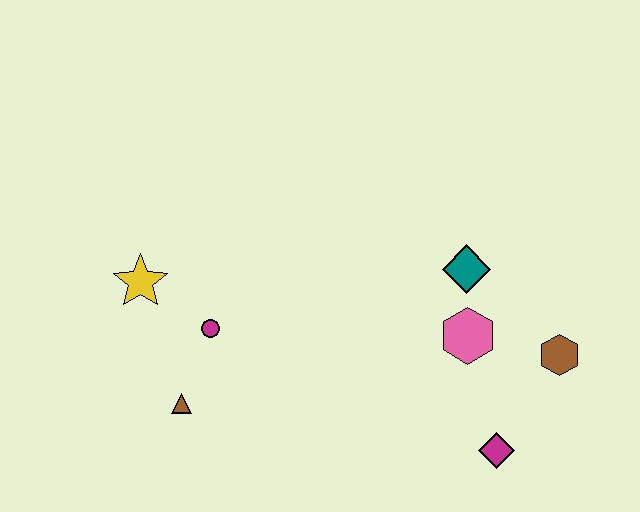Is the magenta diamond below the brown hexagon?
Yes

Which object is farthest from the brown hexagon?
The yellow star is farthest from the brown hexagon.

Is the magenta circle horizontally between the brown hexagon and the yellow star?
Yes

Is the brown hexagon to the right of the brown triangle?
Yes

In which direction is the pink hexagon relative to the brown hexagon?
The pink hexagon is to the left of the brown hexagon.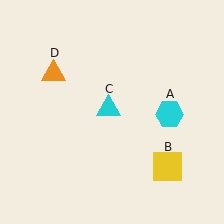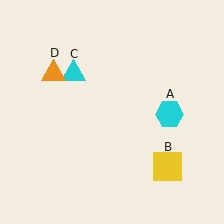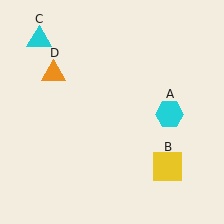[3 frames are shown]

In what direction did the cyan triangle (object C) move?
The cyan triangle (object C) moved up and to the left.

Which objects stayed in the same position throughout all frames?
Cyan hexagon (object A) and yellow square (object B) and orange triangle (object D) remained stationary.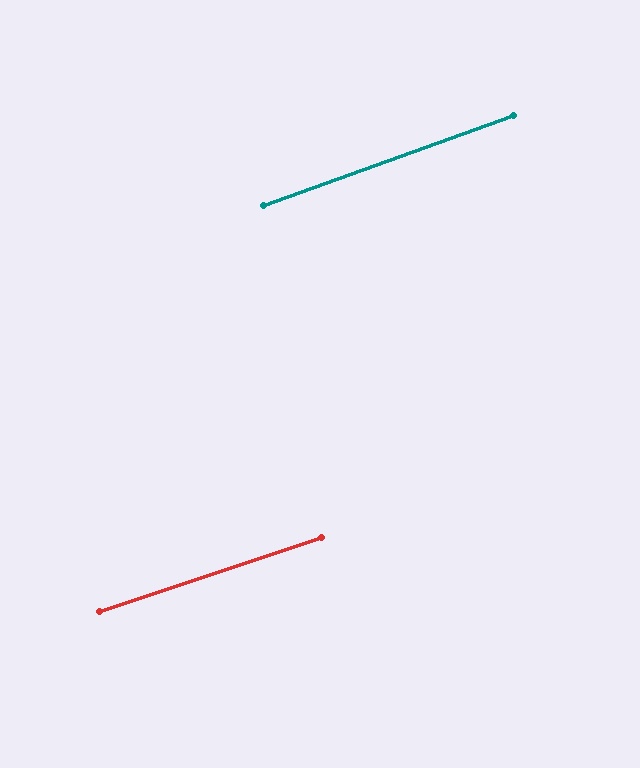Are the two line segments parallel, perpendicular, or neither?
Parallel — their directions differ by only 1.4°.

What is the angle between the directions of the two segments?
Approximately 1 degree.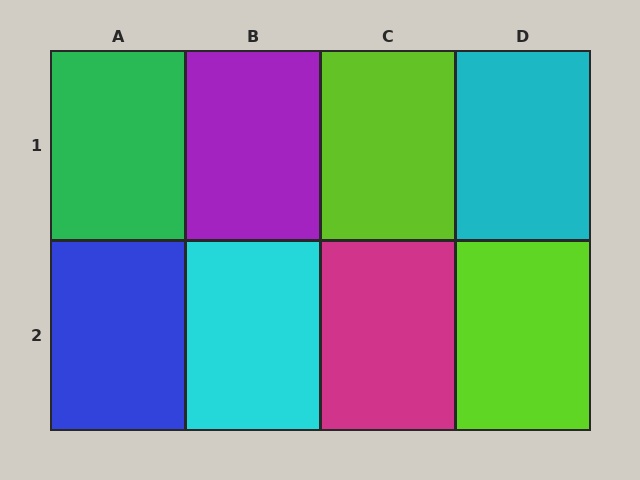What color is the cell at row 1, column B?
Purple.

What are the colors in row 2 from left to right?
Blue, cyan, magenta, lime.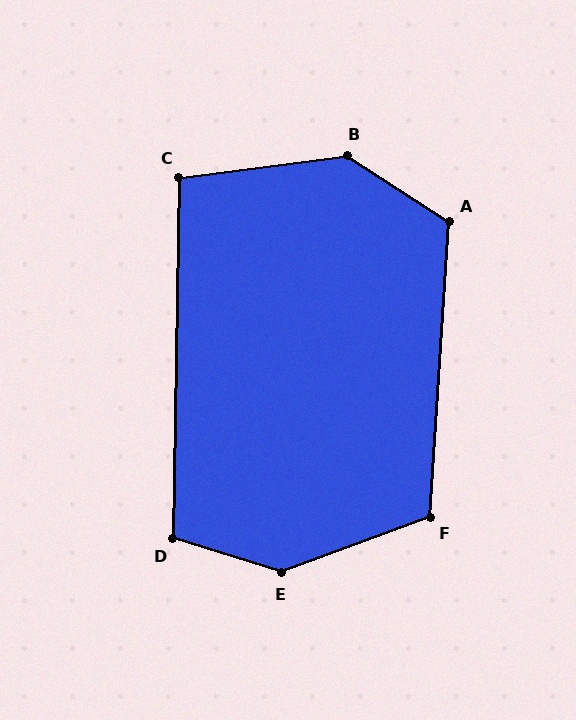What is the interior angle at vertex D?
Approximately 106 degrees (obtuse).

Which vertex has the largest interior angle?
E, at approximately 142 degrees.